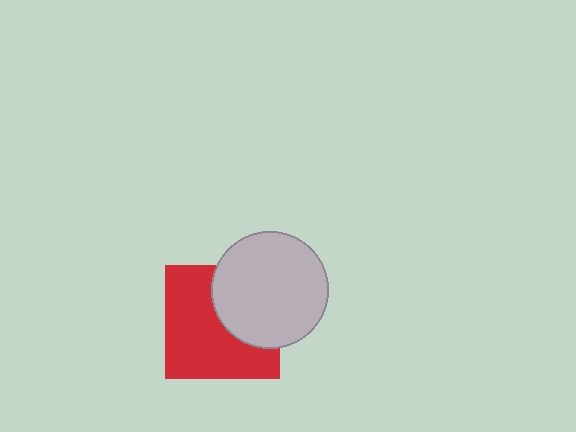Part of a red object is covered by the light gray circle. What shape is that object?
It is a square.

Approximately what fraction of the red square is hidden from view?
Roughly 38% of the red square is hidden behind the light gray circle.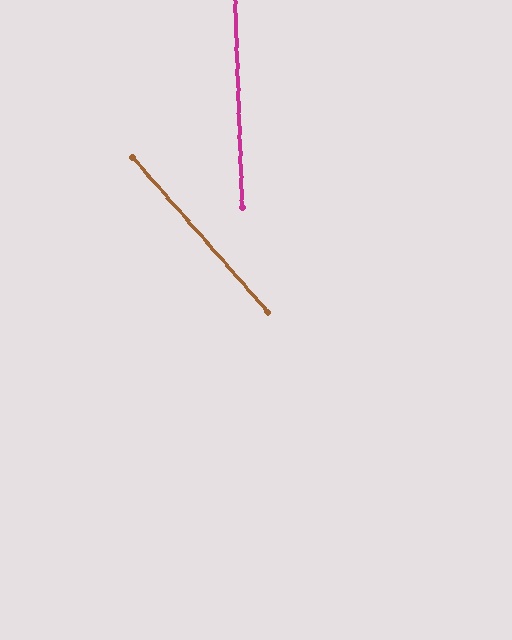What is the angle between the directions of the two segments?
Approximately 39 degrees.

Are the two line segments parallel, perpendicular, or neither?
Neither parallel nor perpendicular — they differ by about 39°.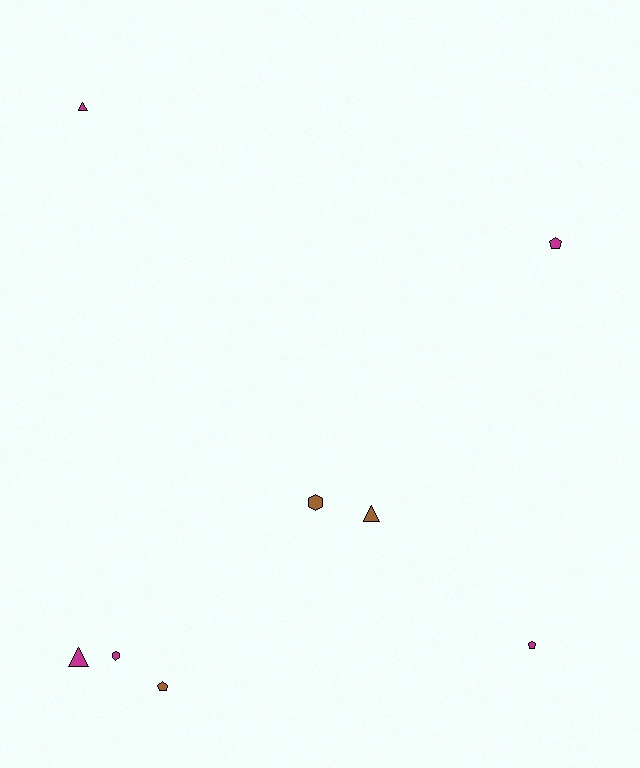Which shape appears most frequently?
Triangle, with 3 objects.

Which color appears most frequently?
Magenta, with 5 objects.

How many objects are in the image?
There are 8 objects.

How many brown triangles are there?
There is 1 brown triangle.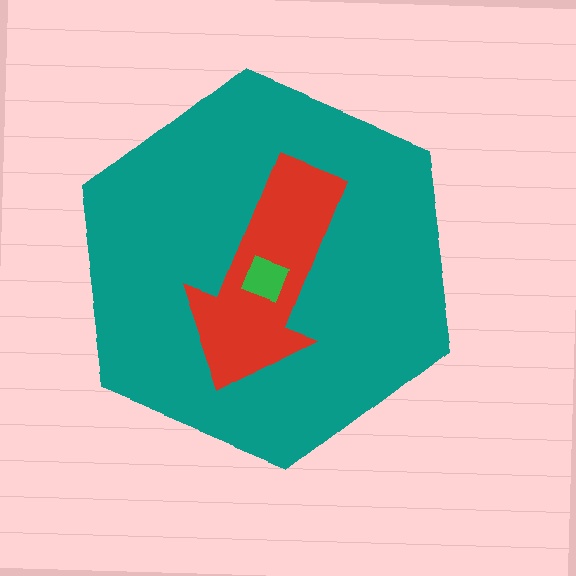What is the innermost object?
The green square.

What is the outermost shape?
The teal hexagon.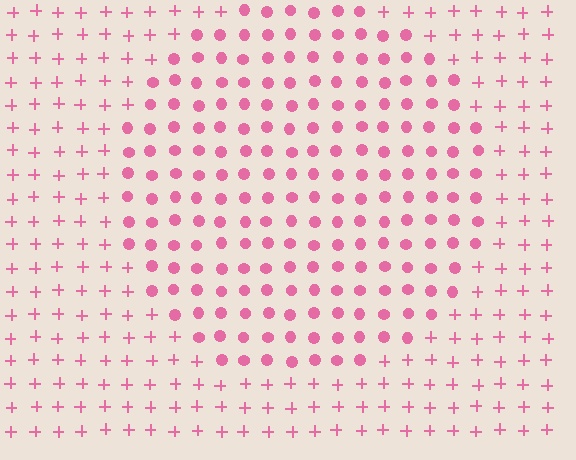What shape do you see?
I see a circle.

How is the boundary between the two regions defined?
The boundary is defined by a change in element shape: circles inside vs. plus signs outside. All elements share the same color and spacing.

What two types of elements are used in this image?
The image uses circles inside the circle region and plus signs outside it.